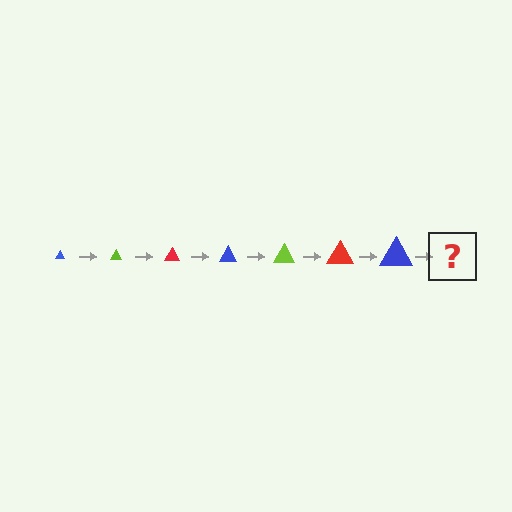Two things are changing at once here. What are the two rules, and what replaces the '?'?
The two rules are that the triangle grows larger each step and the color cycles through blue, lime, and red. The '?' should be a lime triangle, larger than the previous one.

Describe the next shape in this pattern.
It should be a lime triangle, larger than the previous one.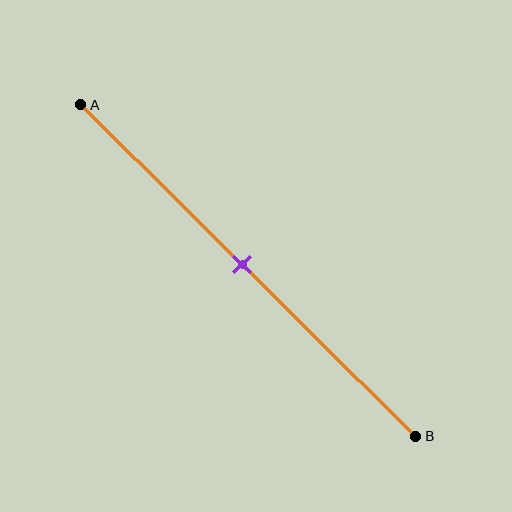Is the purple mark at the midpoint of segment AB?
Yes, the mark is approximately at the midpoint.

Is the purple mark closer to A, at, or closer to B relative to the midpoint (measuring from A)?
The purple mark is approximately at the midpoint of segment AB.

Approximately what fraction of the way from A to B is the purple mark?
The purple mark is approximately 50% of the way from A to B.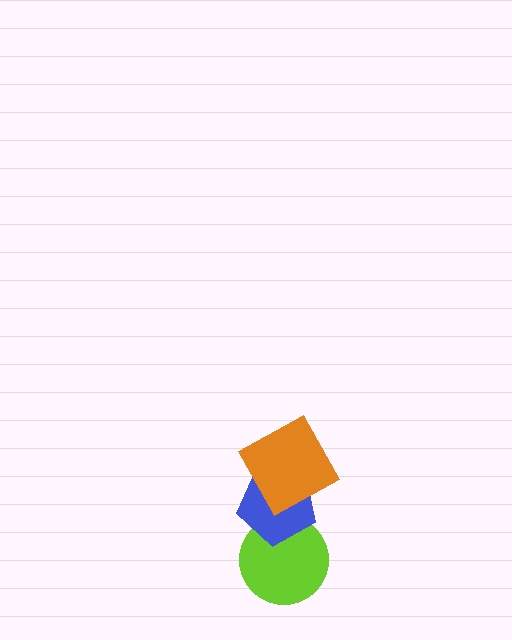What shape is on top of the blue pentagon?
The orange square is on top of the blue pentagon.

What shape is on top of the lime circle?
The blue pentagon is on top of the lime circle.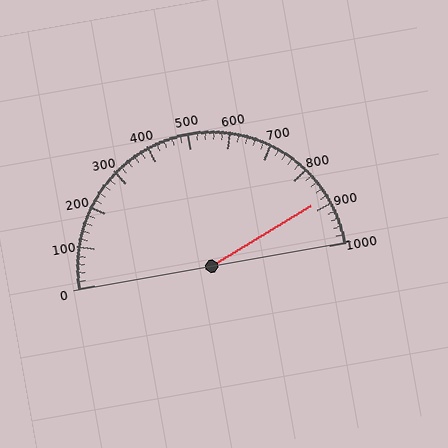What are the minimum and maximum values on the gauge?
The gauge ranges from 0 to 1000.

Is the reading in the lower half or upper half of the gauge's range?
The reading is in the upper half of the range (0 to 1000).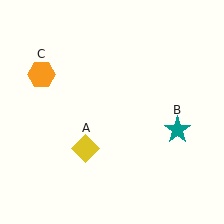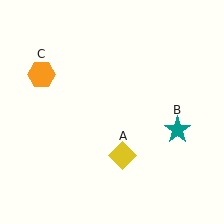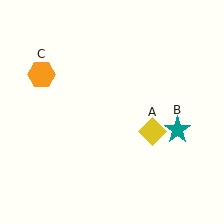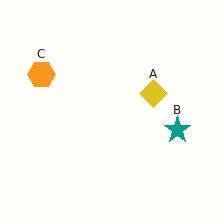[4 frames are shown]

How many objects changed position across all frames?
1 object changed position: yellow diamond (object A).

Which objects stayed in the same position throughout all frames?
Teal star (object B) and orange hexagon (object C) remained stationary.